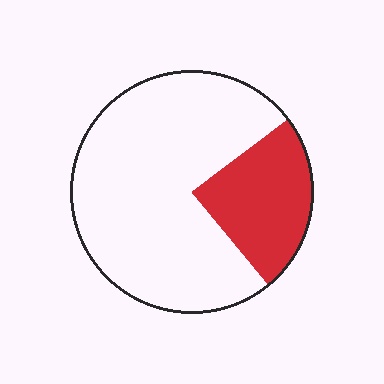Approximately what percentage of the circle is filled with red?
Approximately 25%.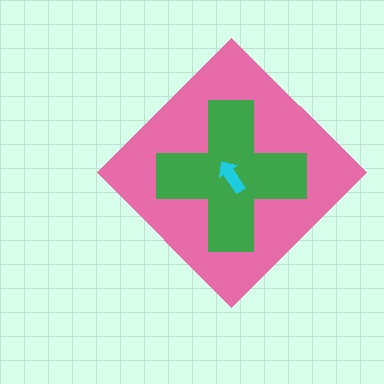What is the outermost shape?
The pink diamond.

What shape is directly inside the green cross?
The cyan arrow.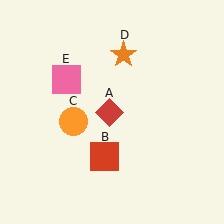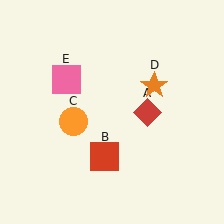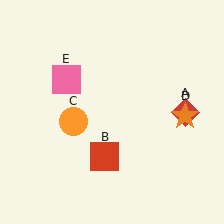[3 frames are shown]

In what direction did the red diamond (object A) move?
The red diamond (object A) moved right.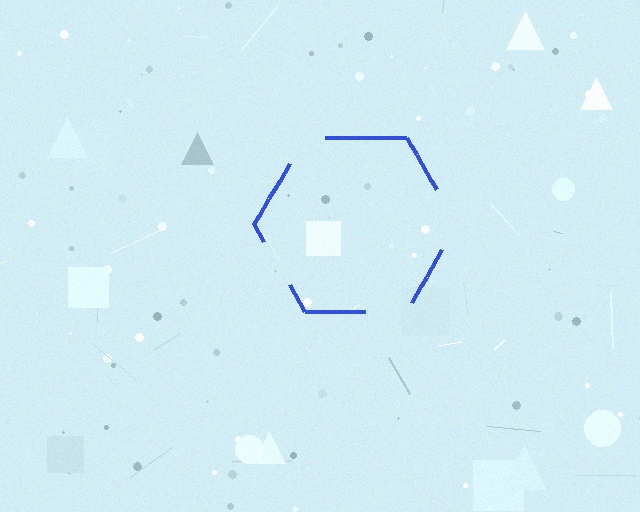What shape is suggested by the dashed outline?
The dashed outline suggests a hexagon.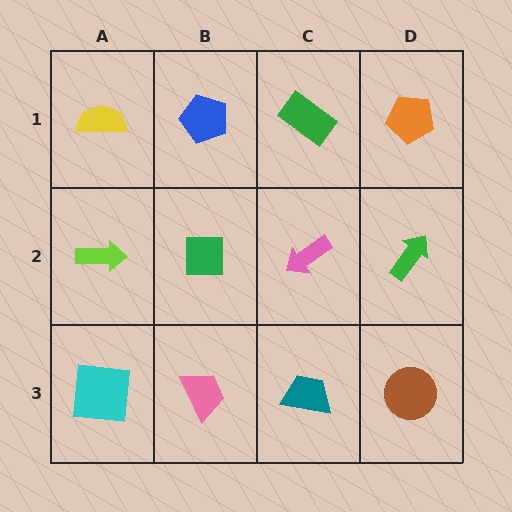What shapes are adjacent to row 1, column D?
A green arrow (row 2, column D), a green rectangle (row 1, column C).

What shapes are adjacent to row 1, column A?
A lime arrow (row 2, column A), a blue pentagon (row 1, column B).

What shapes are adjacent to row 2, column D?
An orange pentagon (row 1, column D), a brown circle (row 3, column D), a pink arrow (row 2, column C).